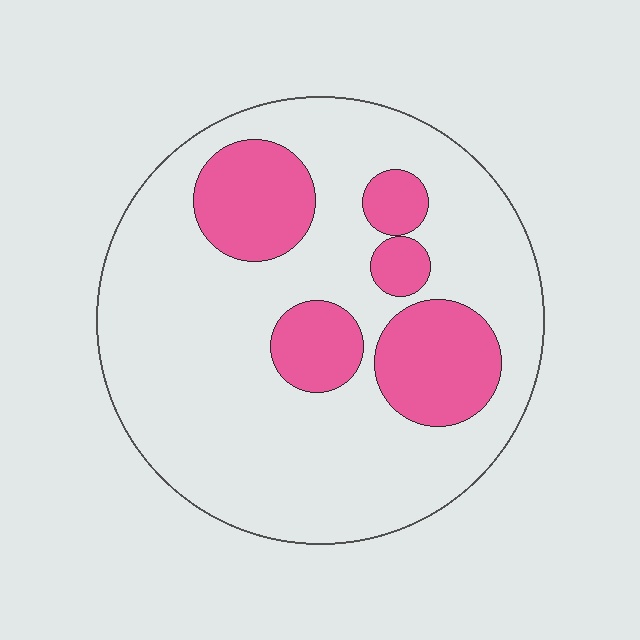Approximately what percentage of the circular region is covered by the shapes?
Approximately 25%.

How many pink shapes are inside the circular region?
5.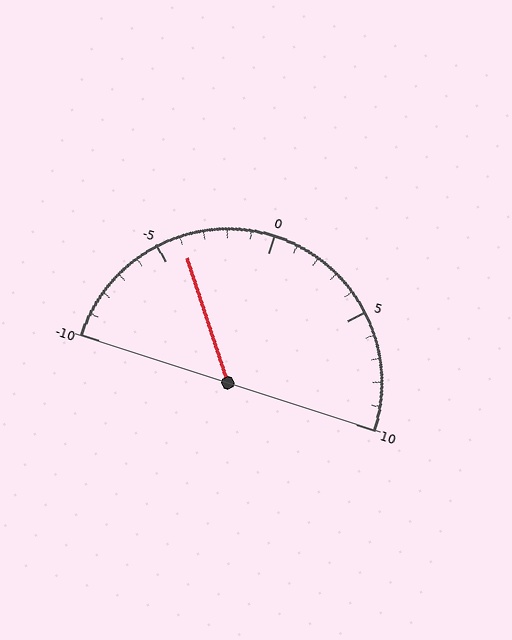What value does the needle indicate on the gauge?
The needle indicates approximately -4.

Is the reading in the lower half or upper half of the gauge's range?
The reading is in the lower half of the range (-10 to 10).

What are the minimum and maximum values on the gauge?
The gauge ranges from -10 to 10.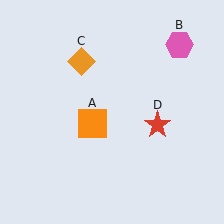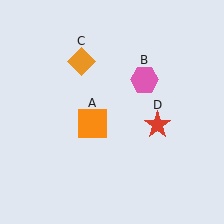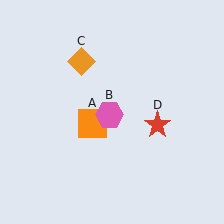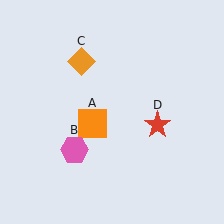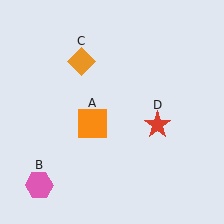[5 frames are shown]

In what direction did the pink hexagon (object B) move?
The pink hexagon (object B) moved down and to the left.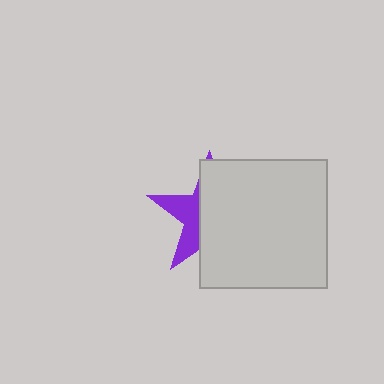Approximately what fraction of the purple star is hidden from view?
Roughly 65% of the purple star is hidden behind the light gray square.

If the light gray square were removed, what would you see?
You would see the complete purple star.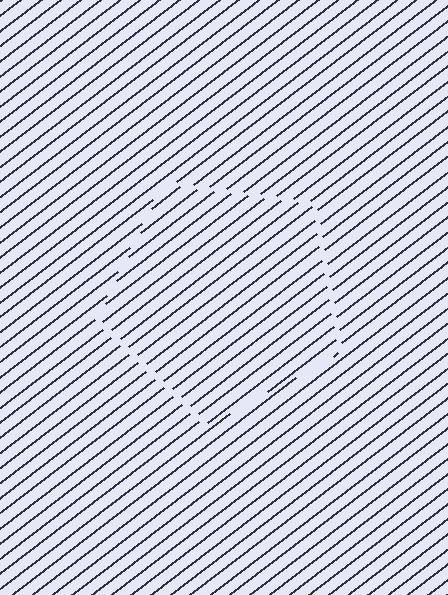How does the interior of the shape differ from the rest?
The interior of the shape contains the same grating, shifted by half a period — the contour is defined by the phase discontinuity where line-ends from the inner and outer gratings abut.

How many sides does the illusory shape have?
5 sides — the line-ends trace a pentagon.